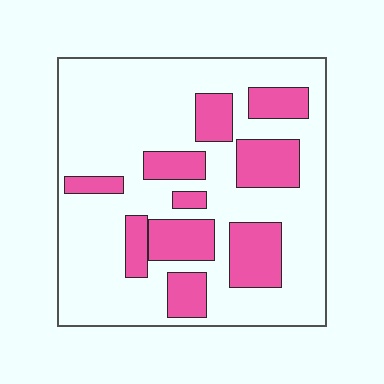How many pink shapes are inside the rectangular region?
10.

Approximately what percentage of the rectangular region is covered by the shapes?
Approximately 30%.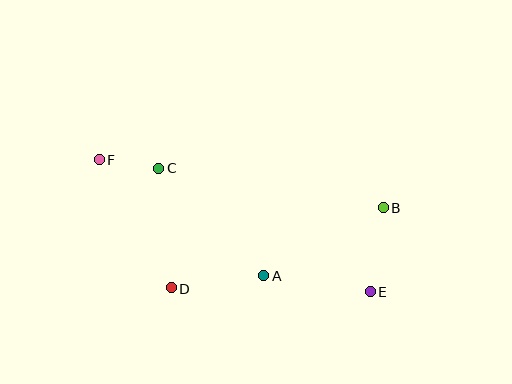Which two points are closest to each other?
Points C and F are closest to each other.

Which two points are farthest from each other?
Points E and F are farthest from each other.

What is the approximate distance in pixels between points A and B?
The distance between A and B is approximately 138 pixels.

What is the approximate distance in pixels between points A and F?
The distance between A and F is approximately 201 pixels.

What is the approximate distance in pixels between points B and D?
The distance between B and D is approximately 227 pixels.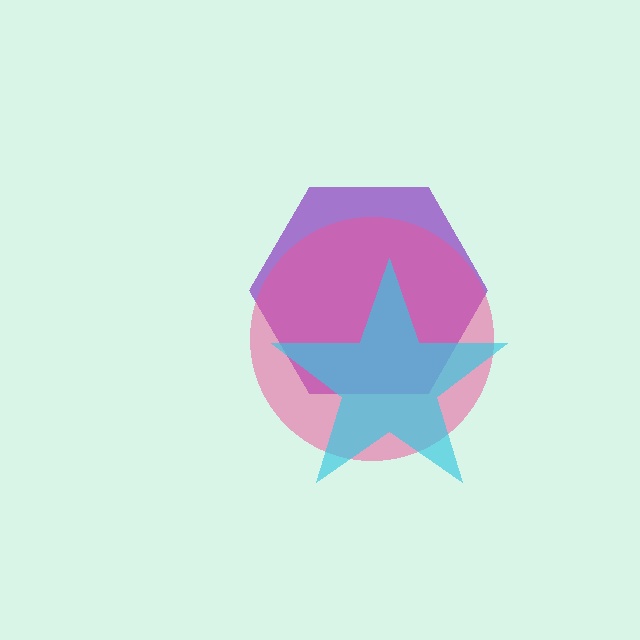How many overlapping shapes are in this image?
There are 3 overlapping shapes in the image.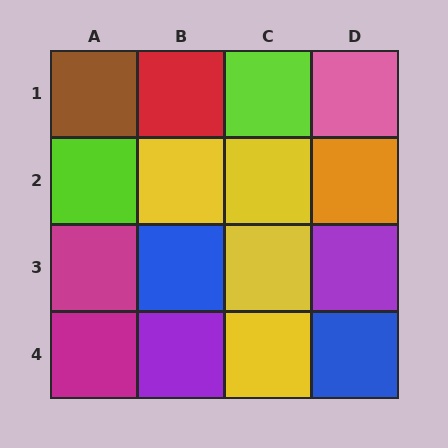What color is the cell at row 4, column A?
Magenta.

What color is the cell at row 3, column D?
Purple.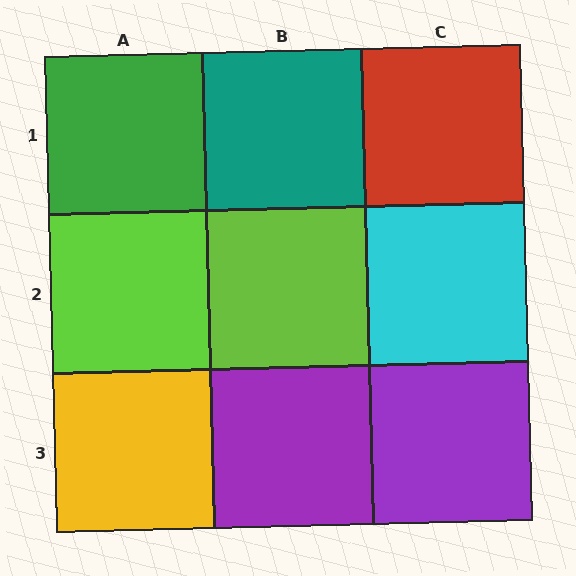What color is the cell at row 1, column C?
Red.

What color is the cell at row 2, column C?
Cyan.